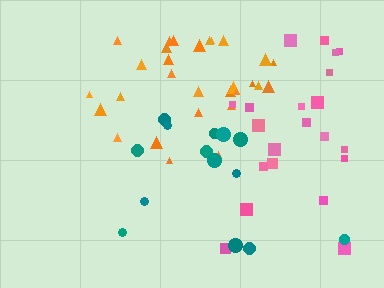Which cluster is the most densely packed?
Orange.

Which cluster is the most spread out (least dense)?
Teal.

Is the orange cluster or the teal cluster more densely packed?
Orange.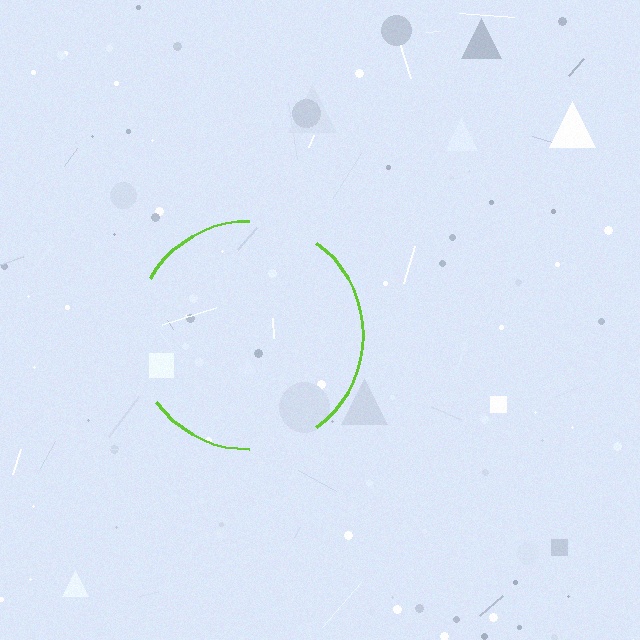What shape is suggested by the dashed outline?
The dashed outline suggests a circle.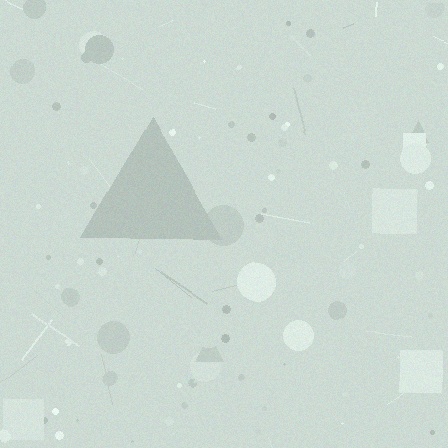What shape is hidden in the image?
A triangle is hidden in the image.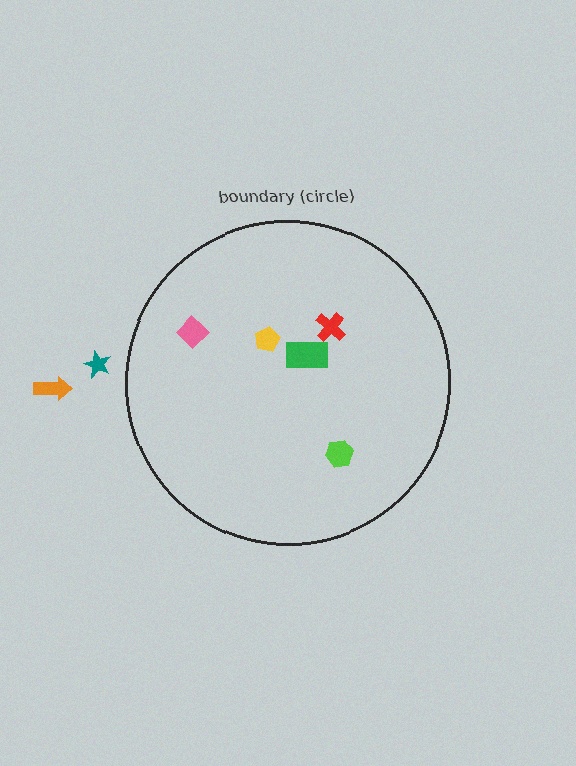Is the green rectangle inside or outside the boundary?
Inside.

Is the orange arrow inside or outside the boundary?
Outside.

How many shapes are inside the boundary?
5 inside, 2 outside.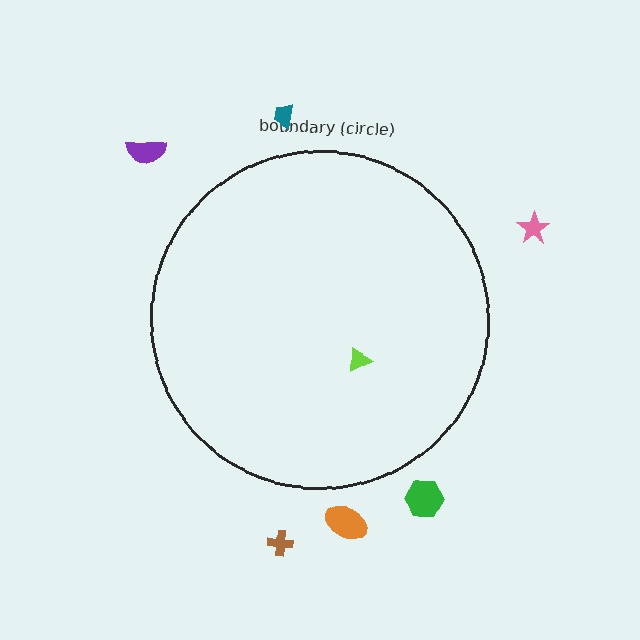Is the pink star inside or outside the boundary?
Outside.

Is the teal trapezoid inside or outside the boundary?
Outside.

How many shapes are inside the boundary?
1 inside, 6 outside.